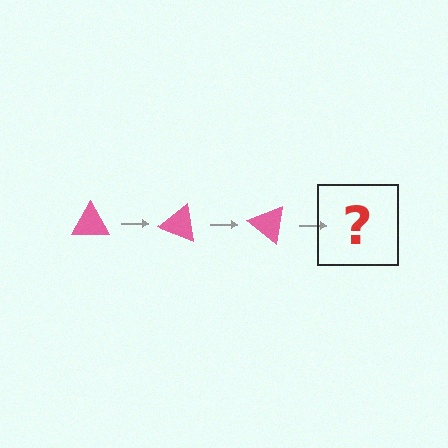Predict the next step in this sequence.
The next step is a pink triangle rotated 60 degrees.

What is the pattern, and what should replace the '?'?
The pattern is that the triangle rotates 20 degrees each step. The '?' should be a pink triangle rotated 60 degrees.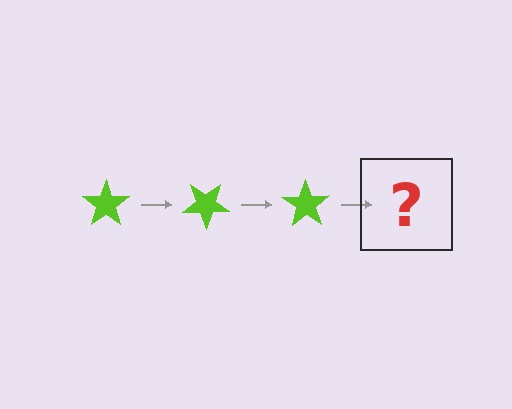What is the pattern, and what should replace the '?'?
The pattern is that the star rotates 35 degrees each step. The '?' should be a lime star rotated 105 degrees.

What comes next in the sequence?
The next element should be a lime star rotated 105 degrees.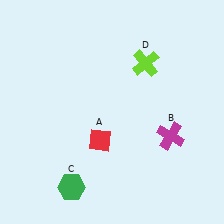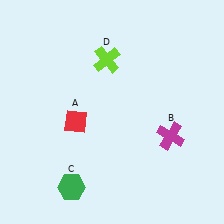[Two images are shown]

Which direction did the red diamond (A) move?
The red diamond (A) moved left.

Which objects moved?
The objects that moved are: the red diamond (A), the lime cross (D).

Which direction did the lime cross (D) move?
The lime cross (D) moved left.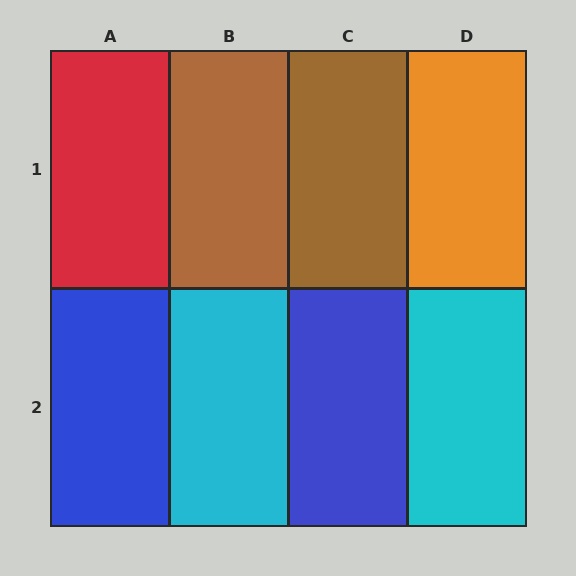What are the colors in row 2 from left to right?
Blue, cyan, blue, cyan.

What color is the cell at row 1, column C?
Brown.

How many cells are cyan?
2 cells are cyan.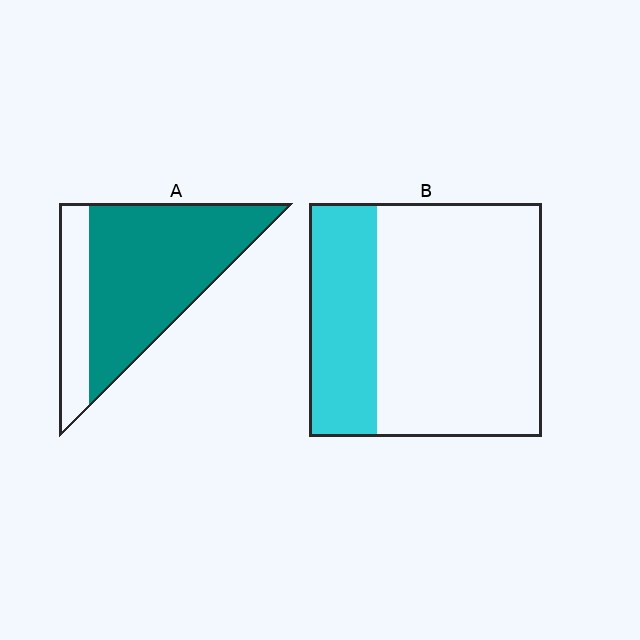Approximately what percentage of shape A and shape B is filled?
A is approximately 75% and B is approximately 30%.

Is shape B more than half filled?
No.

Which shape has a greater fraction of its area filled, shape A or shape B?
Shape A.